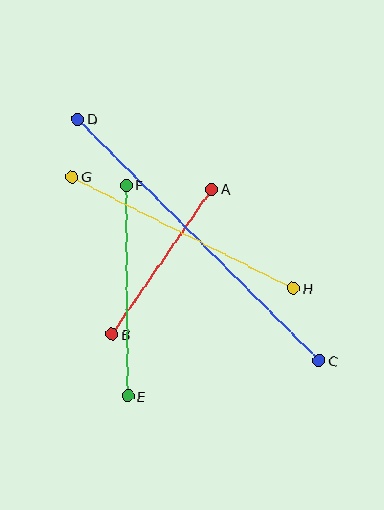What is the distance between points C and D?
The distance is approximately 342 pixels.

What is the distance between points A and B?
The distance is approximately 176 pixels.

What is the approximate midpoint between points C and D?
The midpoint is at approximately (198, 240) pixels.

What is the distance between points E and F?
The distance is approximately 211 pixels.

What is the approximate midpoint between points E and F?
The midpoint is at approximately (127, 291) pixels.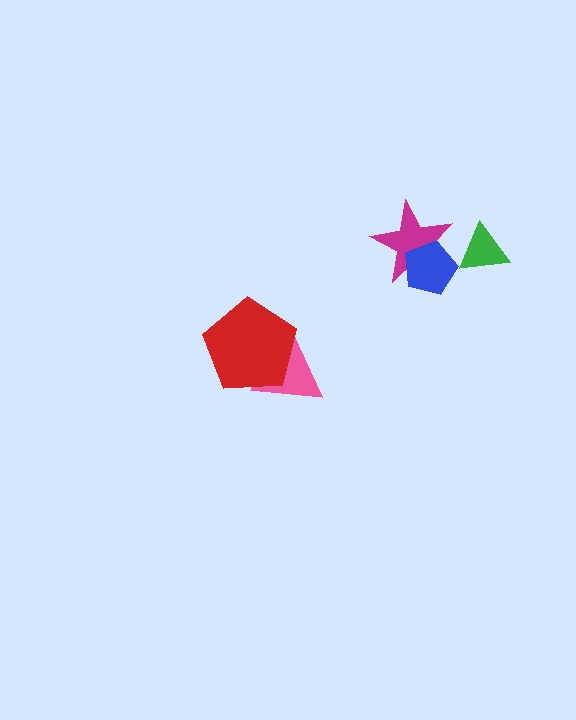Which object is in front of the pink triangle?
The red pentagon is in front of the pink triangle.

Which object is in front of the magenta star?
The blue pentagon is in front of the magenta star.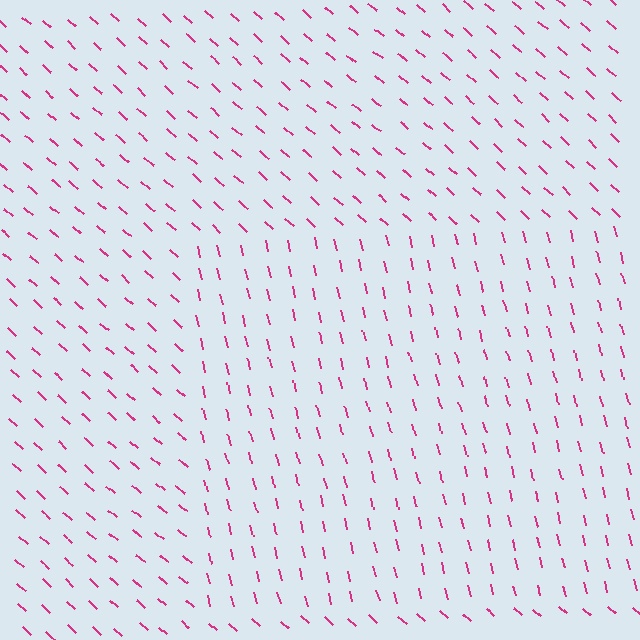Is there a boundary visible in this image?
Yes, there is a texture boundary formed by a change in line orientation.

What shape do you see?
I see a rectangle.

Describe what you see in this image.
The image is filled with small magenta line segments. A rectangle region in the image has lines oriented differently from the surrounding lines, creating a visible texture boundary.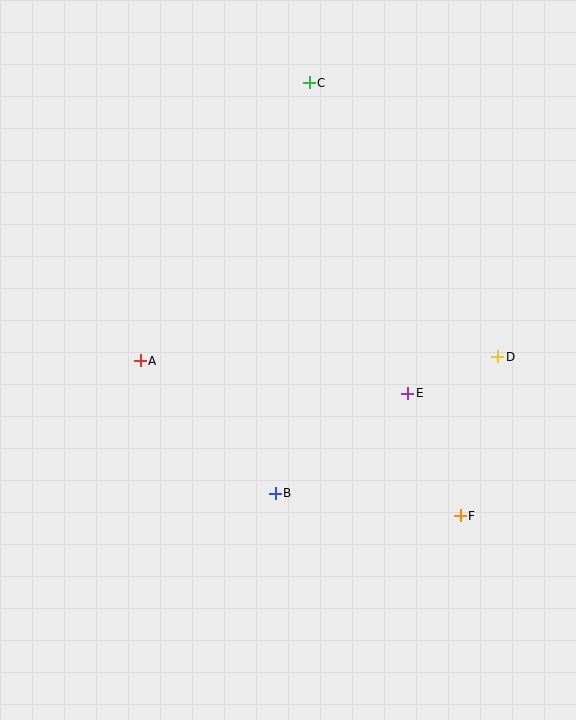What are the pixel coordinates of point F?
Point F is at (460, 516).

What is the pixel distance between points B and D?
The distance between B and D is 261 pixels.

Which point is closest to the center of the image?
Point E at (408, 393) is closest to the center.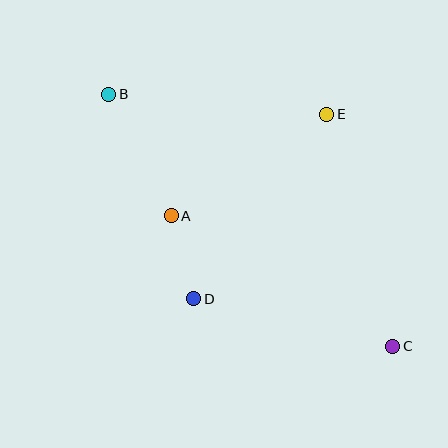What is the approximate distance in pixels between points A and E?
The distance between A and E is approximately 186 pixels.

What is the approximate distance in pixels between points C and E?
The distance between C and E is approximately 241 pixels.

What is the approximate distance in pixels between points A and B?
The distance between A and B is approximately 137 pixels.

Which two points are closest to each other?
Points A and D are closest to each other.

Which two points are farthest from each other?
Points B and C are farthest from each other.